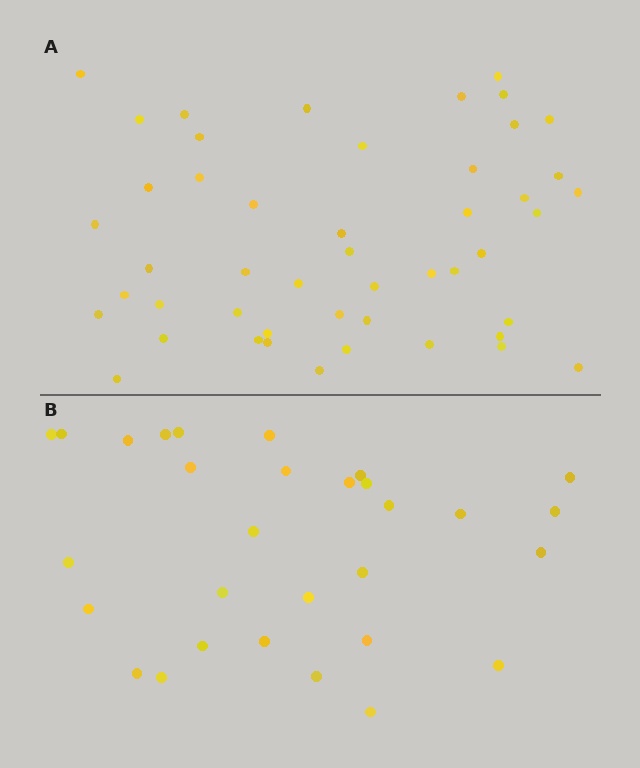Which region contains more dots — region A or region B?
Region A (the top region) has more dots.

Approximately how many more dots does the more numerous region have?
Region A has approximately 20 more dots than region B.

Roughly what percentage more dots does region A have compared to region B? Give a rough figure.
About 60% more.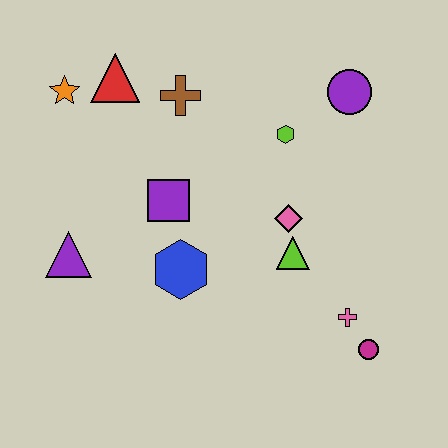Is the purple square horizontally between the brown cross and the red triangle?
Yes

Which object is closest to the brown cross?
The red triangle is closest to the brown cross.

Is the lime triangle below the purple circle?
Yes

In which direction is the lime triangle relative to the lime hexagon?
The lime triangle is below the lime hexagon.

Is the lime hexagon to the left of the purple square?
No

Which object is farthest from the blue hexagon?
The purple circle is farthest from the blue hexagon.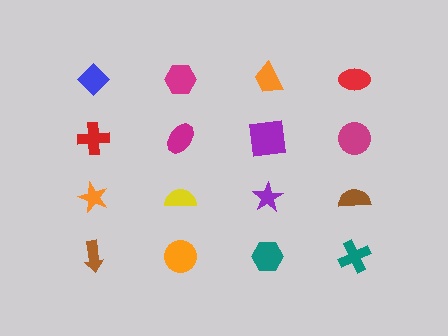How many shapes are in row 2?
4 shapes.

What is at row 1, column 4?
A red ellipse.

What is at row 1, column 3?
An orange trapezoid.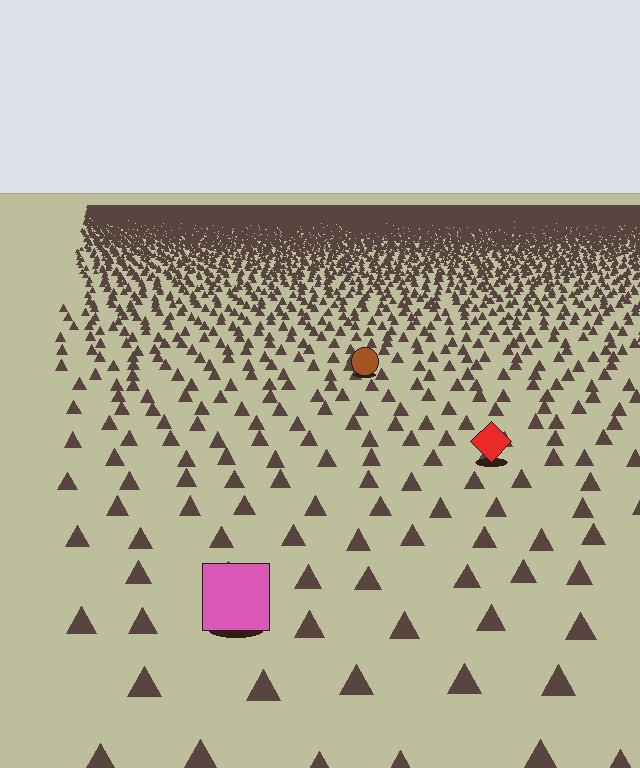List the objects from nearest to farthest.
From nearest to farthest: the pink square, the red diamond, the brown circle.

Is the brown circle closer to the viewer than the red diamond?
No. The red diamond is closer — you can tell from the texture gradient: the ground texture is coarser near it.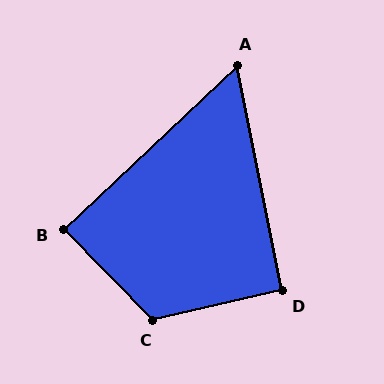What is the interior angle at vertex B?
Approximately 89 degrees (approximately right).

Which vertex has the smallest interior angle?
A, at approximately 58 degrees.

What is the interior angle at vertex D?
Approximately 91 degrees (approximately right).